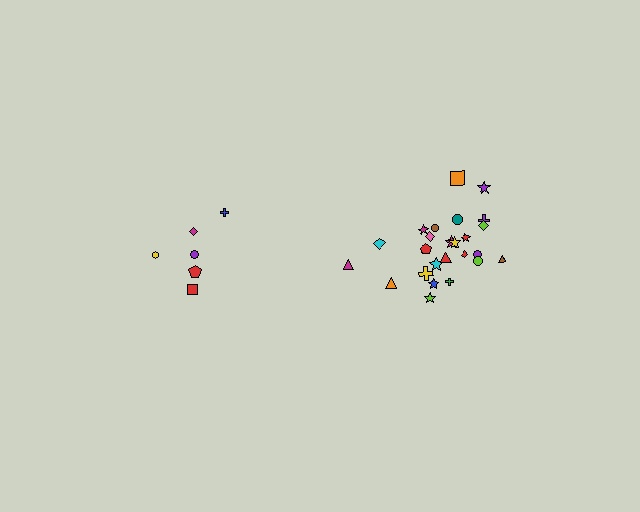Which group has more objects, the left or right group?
The right group.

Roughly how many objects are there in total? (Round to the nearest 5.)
Roughly 30 objects in total.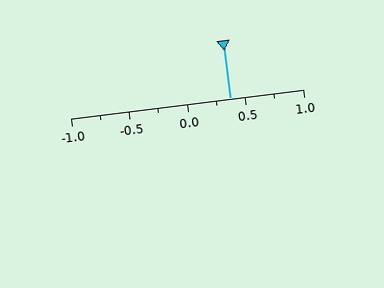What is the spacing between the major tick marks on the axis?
The major ticks are spaced 0.5 apart.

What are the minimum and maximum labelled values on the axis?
The axis runs from -1.0 to 1.0.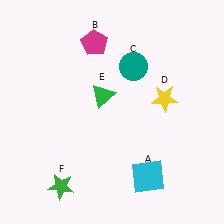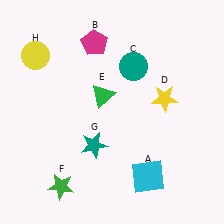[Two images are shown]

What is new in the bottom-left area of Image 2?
A teal star (G) was added in the bottom-left area of Image 2.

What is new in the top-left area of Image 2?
A yellow circle (H) was added in the top-left area of Image 2.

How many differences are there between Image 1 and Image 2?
There are 2 differences between the two images.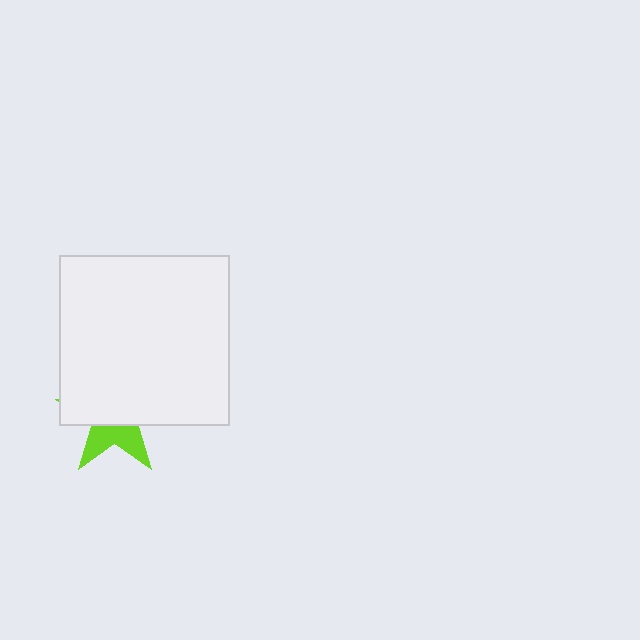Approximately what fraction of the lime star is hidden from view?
Roughly 62% of the lime star is hidden behind the white square.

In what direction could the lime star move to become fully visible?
The lime star could move down. That would shift it out from behind the white square entirely.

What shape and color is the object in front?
The object in front is a white square.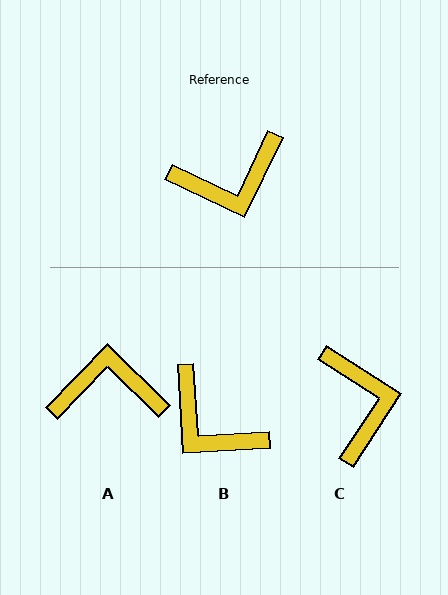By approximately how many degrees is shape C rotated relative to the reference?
Approximately 82 degrees counter-clockwise.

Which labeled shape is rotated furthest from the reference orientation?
A, about 161 degrees away.